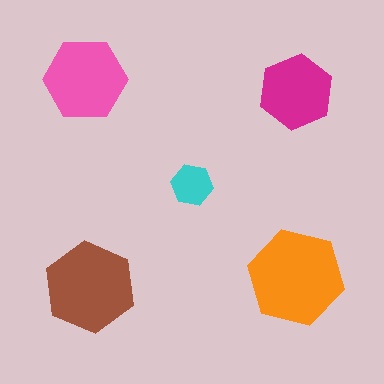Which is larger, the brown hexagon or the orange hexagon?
The orange one.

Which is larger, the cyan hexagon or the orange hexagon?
The orange one.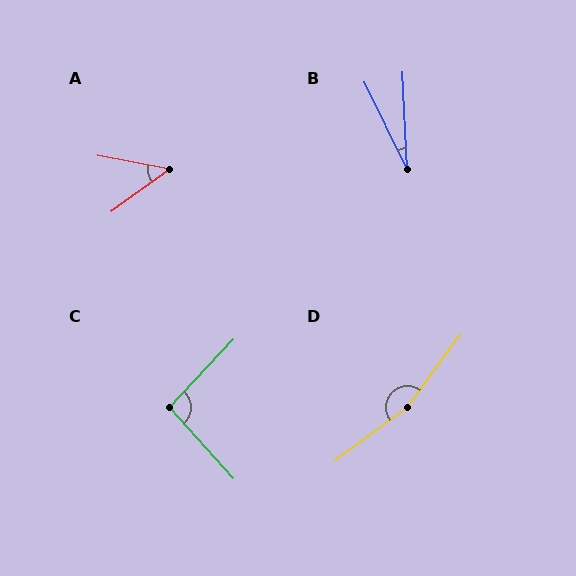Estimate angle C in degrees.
Approximately 95 degrees.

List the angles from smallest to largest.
B (23°), A (46°), C (95°), D (163°).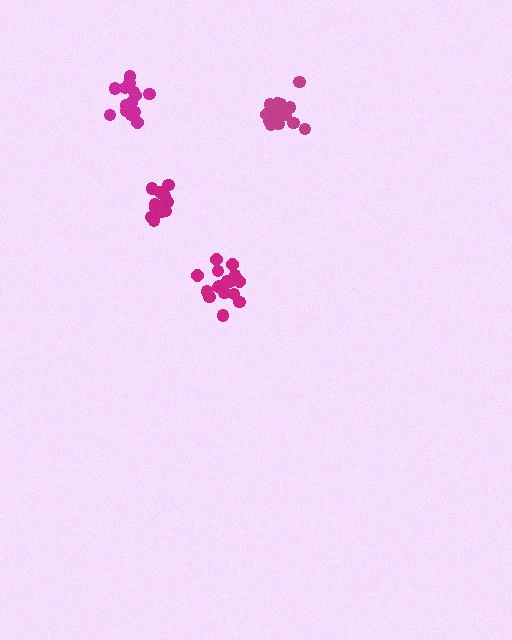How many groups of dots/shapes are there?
There are 4 groups.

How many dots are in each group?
Group 1: 17 dots, Group 2: 16 dots, Group 3: 15 dots, Group 4: 16 dots (64 total).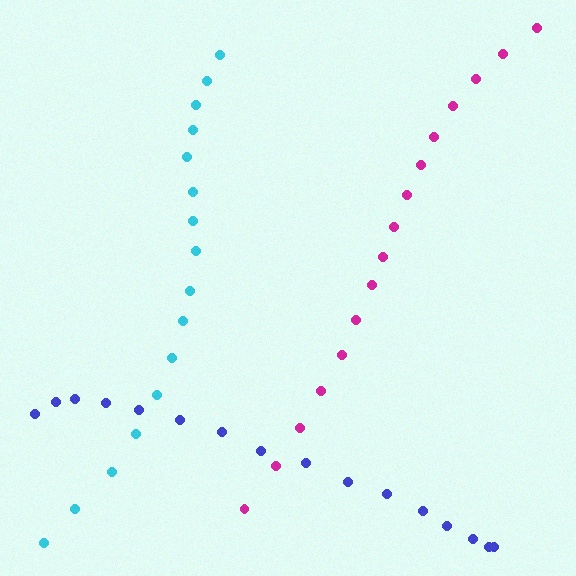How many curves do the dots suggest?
There are 3 distinct paths.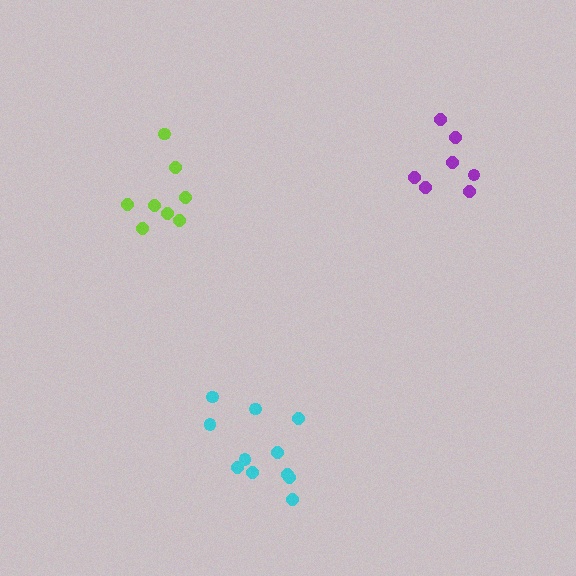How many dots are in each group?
Group 1: 8 dots, Group 2: 11 dots, Group 3: 7 dots (26 total).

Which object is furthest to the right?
The purple cluster is rightmost.